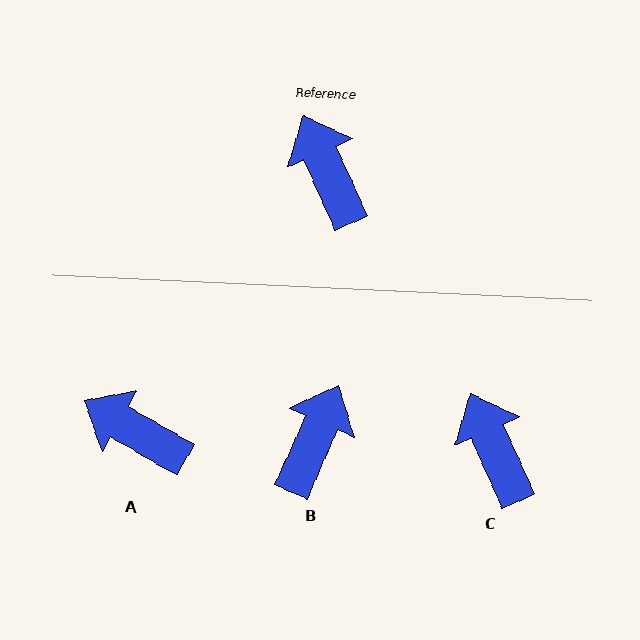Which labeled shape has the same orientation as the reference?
C.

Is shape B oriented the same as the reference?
No, it is off by about 48 degrees.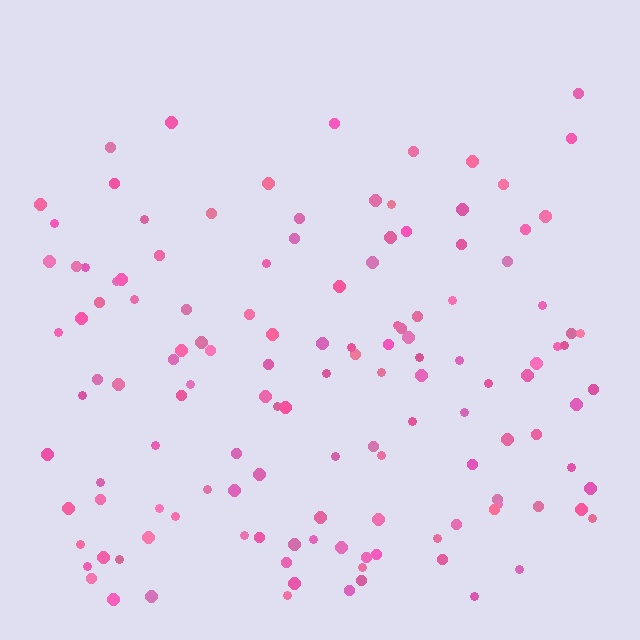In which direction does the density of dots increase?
From top to bottom, with the bottom side densest.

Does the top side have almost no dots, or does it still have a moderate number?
Still a moderate number, just noticeably fewer than the bottom.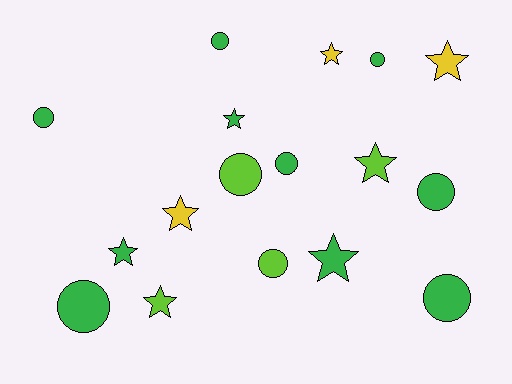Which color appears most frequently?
Green, with 10 objects.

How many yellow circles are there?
There are no yellow circles.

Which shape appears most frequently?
Circle, with 9 objects.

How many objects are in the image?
There are 17 objects.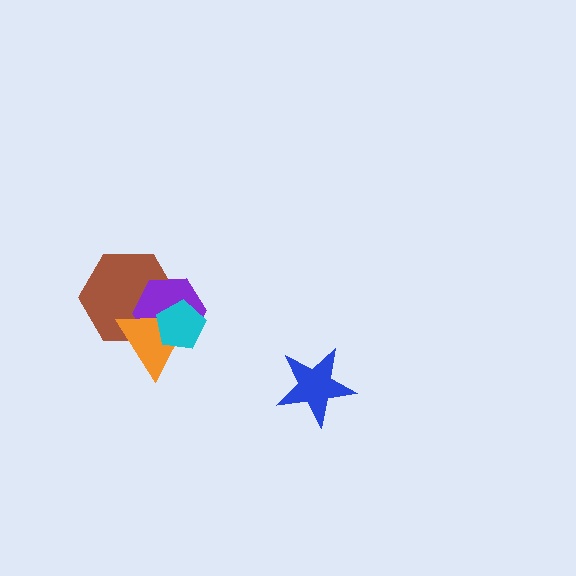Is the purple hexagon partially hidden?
Yes, it is partially covered by another shape.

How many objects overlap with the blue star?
0 objects overlap with the blue star.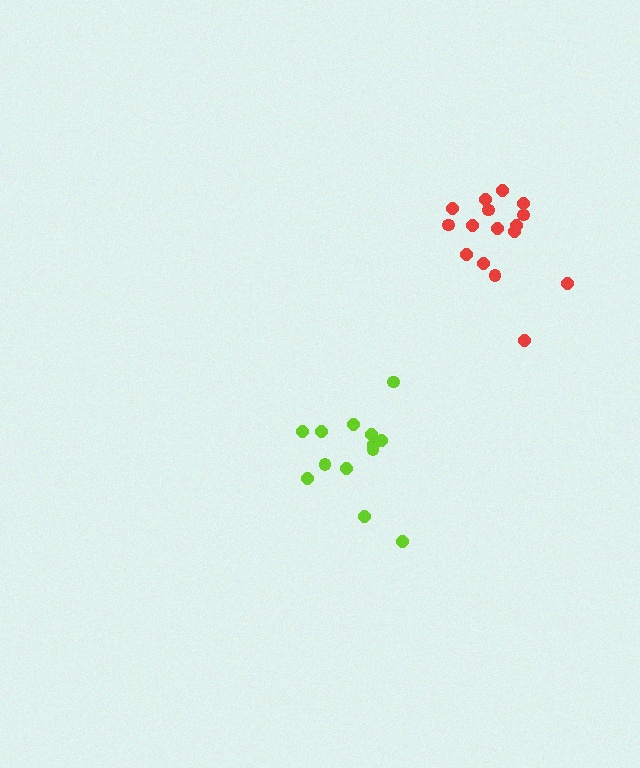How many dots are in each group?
Group 1: 13 dots, Group 2: 16 dots (29 total).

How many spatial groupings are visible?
There are 2 spatial groupings.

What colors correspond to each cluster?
The clusters are colored: lime, red.